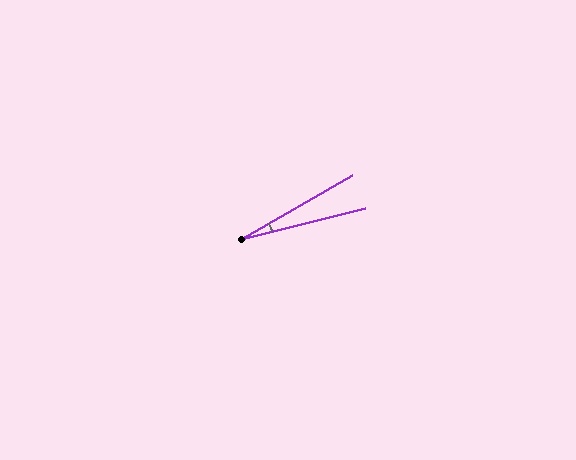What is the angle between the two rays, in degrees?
Approximately 16 degrees.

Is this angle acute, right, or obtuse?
It is acute.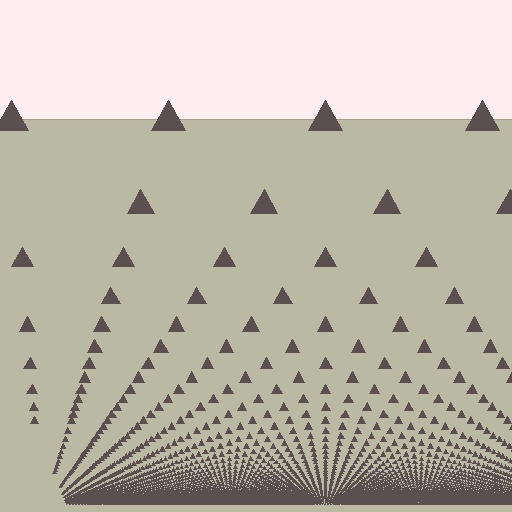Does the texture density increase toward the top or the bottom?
Density increases toward the bottom.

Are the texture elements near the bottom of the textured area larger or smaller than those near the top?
Smaller. The gradient is inverted — elements near the bottom are smaller and denser.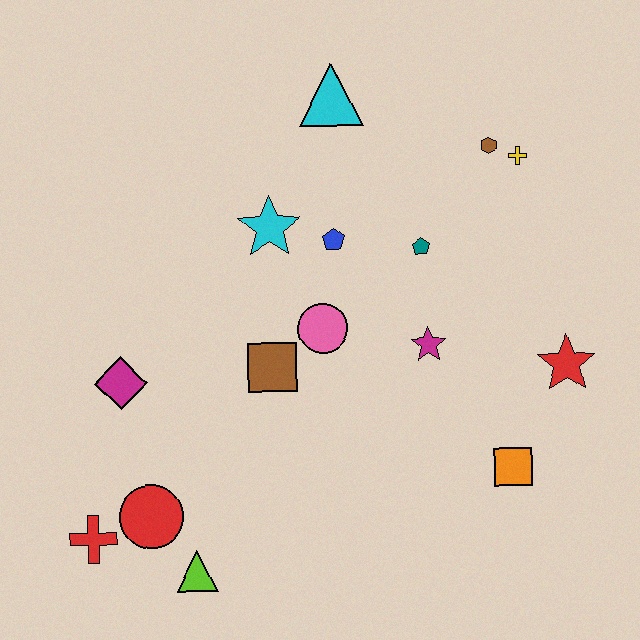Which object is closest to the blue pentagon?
The cyan star is closest to the blue pentagon.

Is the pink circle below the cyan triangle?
Yes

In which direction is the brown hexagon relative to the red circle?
The brown hexagon is above the red circle.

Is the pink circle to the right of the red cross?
Yes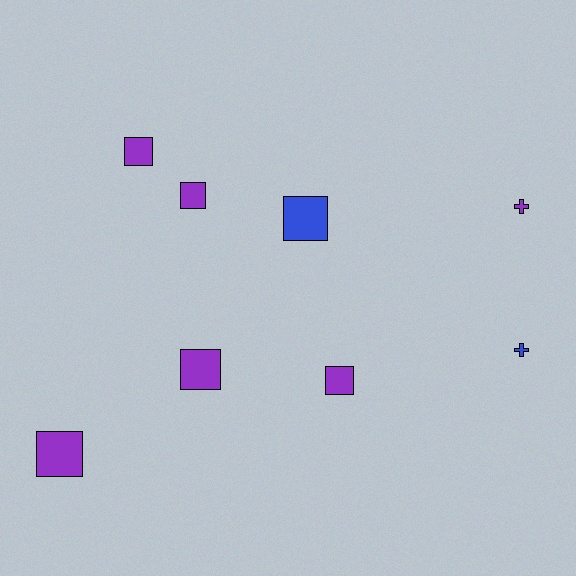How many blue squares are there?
There is 1 blue square.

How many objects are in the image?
There are 8 objects.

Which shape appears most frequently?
Square, with 6 objects.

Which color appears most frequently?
Purple, with 6 objects.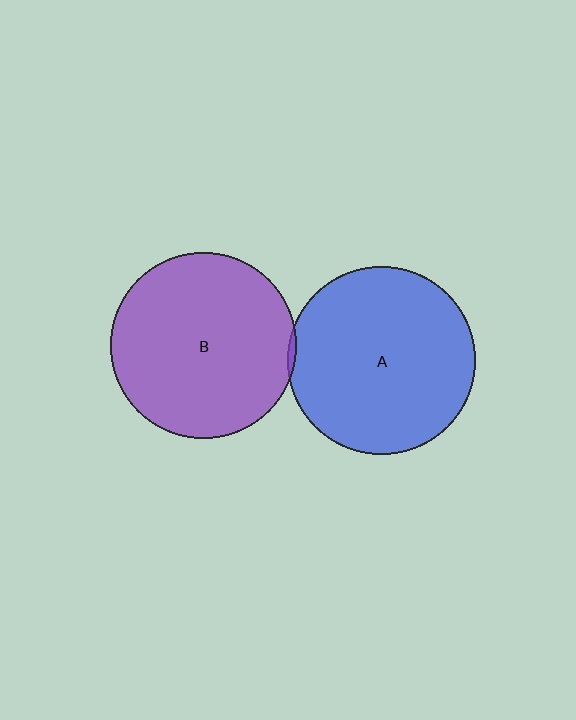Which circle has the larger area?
Circle A (blue).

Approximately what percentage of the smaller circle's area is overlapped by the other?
Approximately 5%.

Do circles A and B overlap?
Yes.